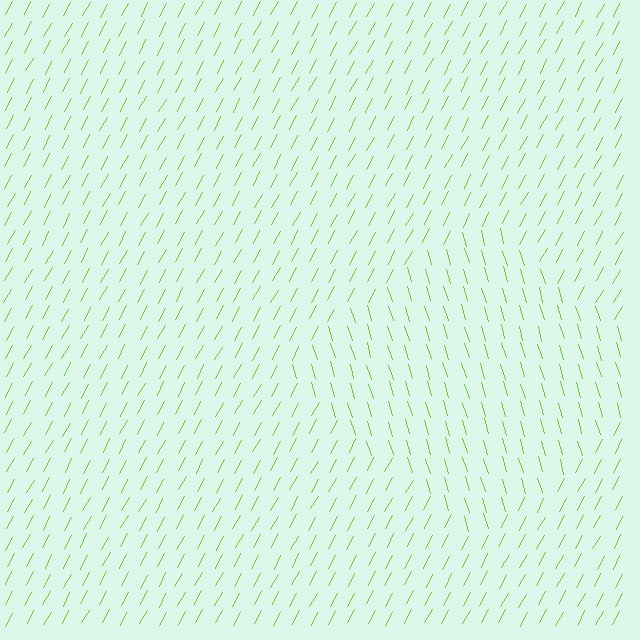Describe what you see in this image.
The image is filled with small lime line segments. A diamond region in the image has lines oriented differently from the surrounding lines, creating a visible texture boundary.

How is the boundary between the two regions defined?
The boundary is defined purely by a change in line orientation (approximately 45 degrees difference). All lines are the same color and thickness.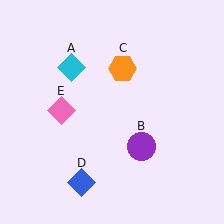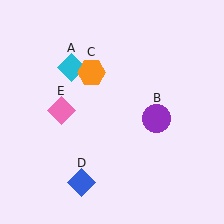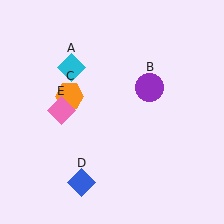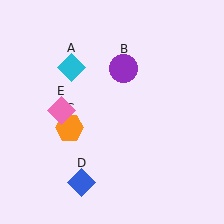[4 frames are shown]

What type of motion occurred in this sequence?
The purple circle (object B), orange hexagon (object C) rotated counterclockwise around the center of the scene.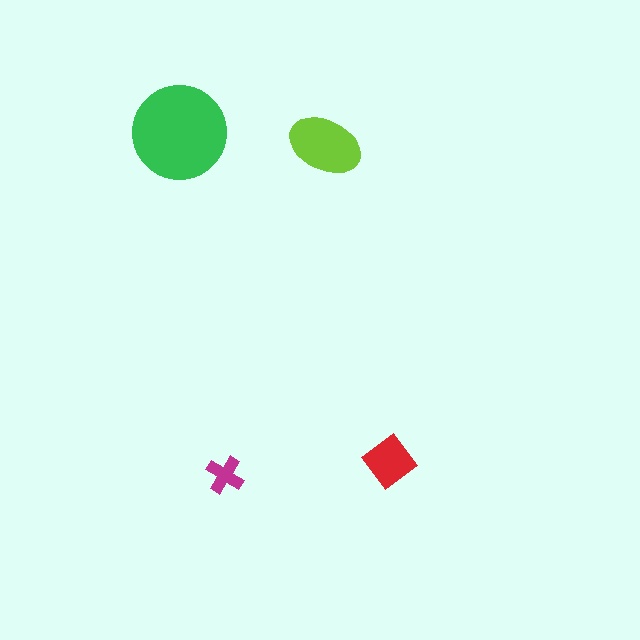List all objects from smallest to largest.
The magenta cross, the red diamond, the lime ellipse, the green circle.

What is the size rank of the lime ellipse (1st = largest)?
2nd.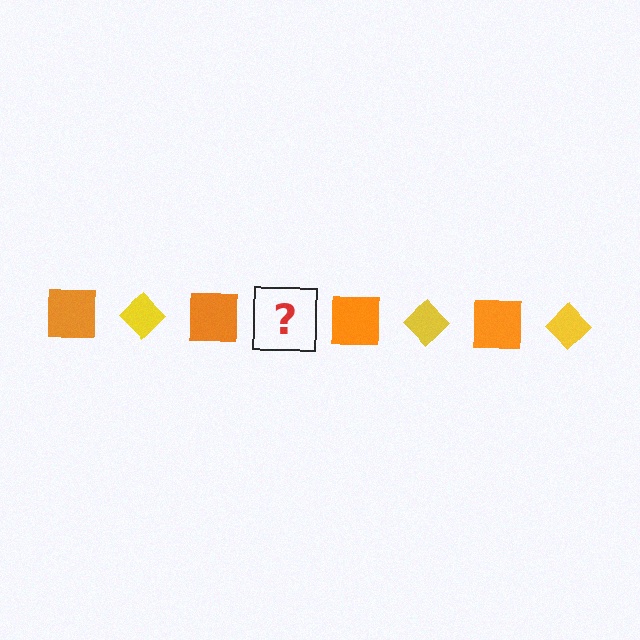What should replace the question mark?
The question mark should be replaced with a yellow diamond.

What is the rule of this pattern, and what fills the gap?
The rule is that the pattern alternates between orange square and yellow diamond. The gap should be filled with a yellow diamond.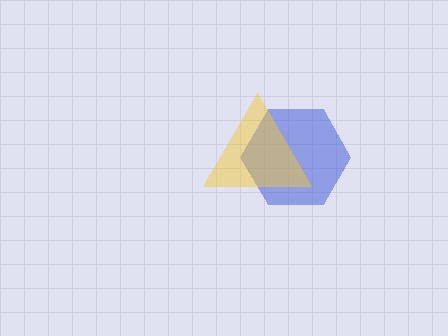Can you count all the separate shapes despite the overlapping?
Yes, there are 2 separate shapes.